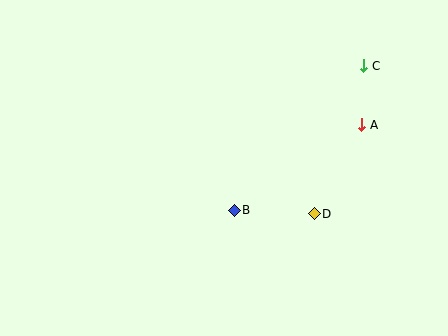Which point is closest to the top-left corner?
Point B is closest to the top-left corner.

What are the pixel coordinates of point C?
Point C is at (364, 66).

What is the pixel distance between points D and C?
The distance between D and C is 156 pixels.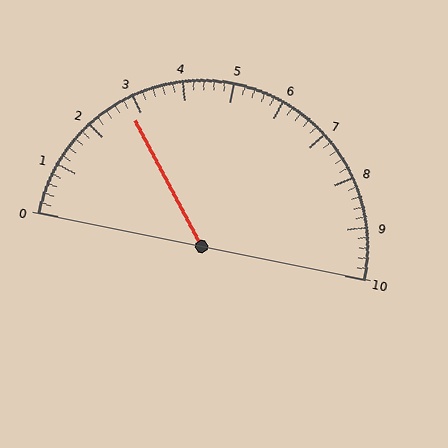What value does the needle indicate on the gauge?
The needle indicates approximately 2.8.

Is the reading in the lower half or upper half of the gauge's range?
The reading is in the lower half of the range (0 to 10).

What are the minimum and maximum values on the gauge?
The gauge ranges from 0 to 10.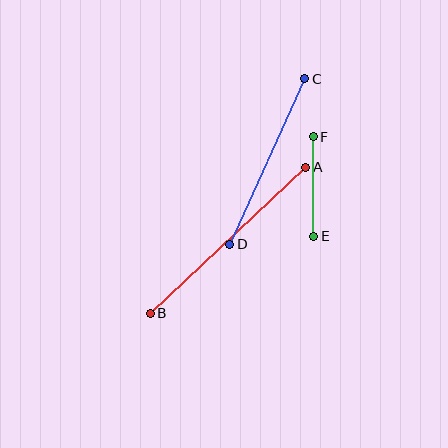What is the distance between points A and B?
The distance is approximately 214 pixels.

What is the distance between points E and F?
The distance is approximately 100 pixels.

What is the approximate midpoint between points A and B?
The midpoint is at approximately (228, 240) pixels.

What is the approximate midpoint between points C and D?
The midpoint is at approximately (267, 162) pixels.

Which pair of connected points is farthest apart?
Points A and B are farthest apart.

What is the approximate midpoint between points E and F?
The midpoint is at approximately (314, 187) pixels.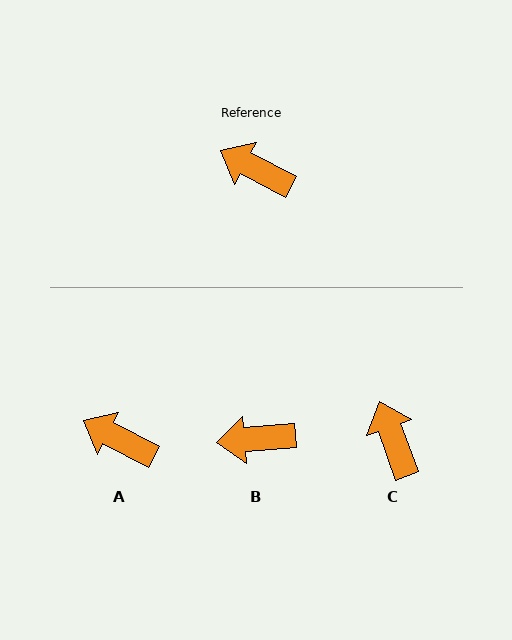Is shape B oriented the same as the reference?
No, it is off by about 32 degrees.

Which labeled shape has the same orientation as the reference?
A.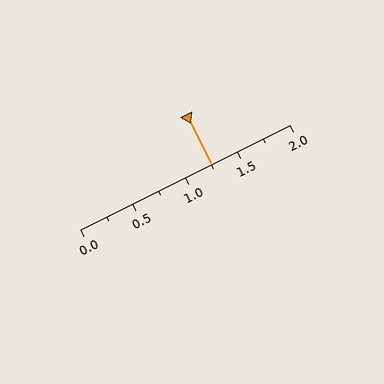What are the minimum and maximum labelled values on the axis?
The axis runs from 0.0 to 2.0.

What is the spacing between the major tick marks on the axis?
The major ticks are spaced 0.5 apart.